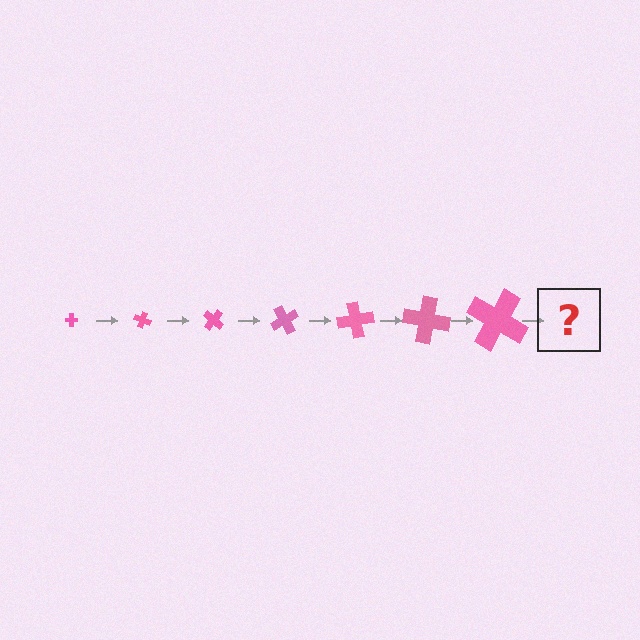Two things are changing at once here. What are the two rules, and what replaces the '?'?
The two rules are that the cross grows larger each step and it rotates 20 degrees each step. The '?' should be a cross, larger than the previous one and rotated 140 degrees from the start.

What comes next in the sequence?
The next element should be a cross, larger than the previous one and rotated 140 degrees from the start.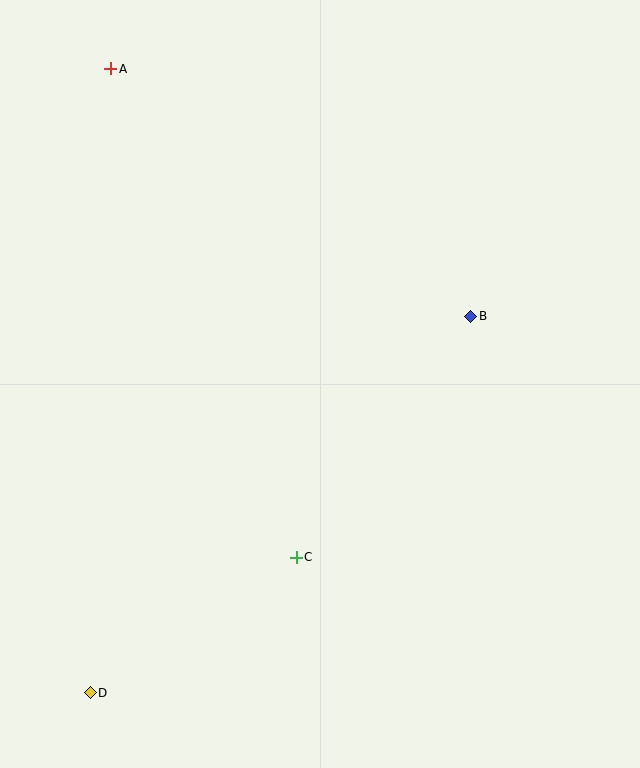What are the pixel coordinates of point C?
Point C is at (296, 557).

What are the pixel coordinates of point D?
Point D is at (90, 693).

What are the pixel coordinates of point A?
Point A is at (111, 69).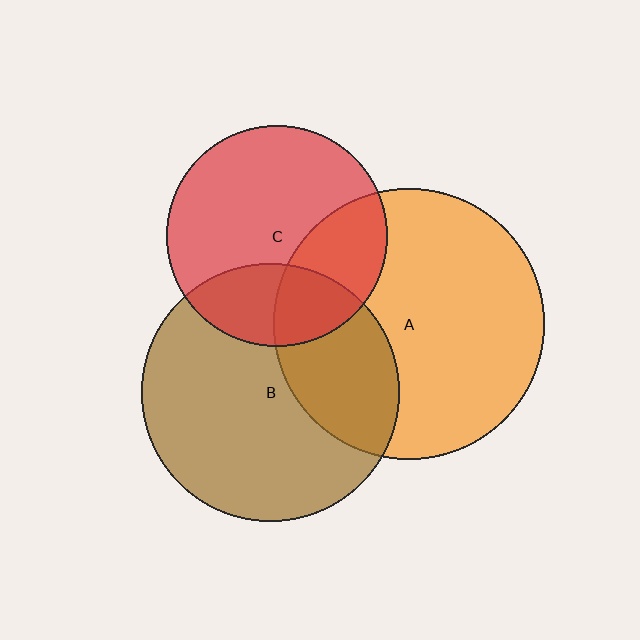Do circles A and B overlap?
Yes.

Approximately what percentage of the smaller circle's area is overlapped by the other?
Approximately 30%.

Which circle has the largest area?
Circle A (orange).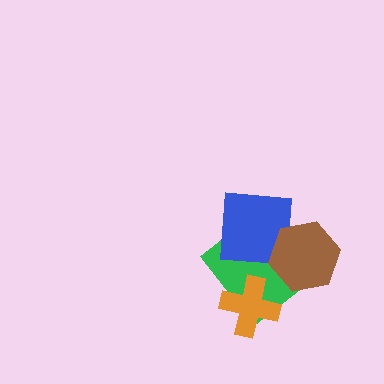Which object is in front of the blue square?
The brown hexagon is in front of the blue square.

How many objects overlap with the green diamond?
3 objects overlap with the green diamond.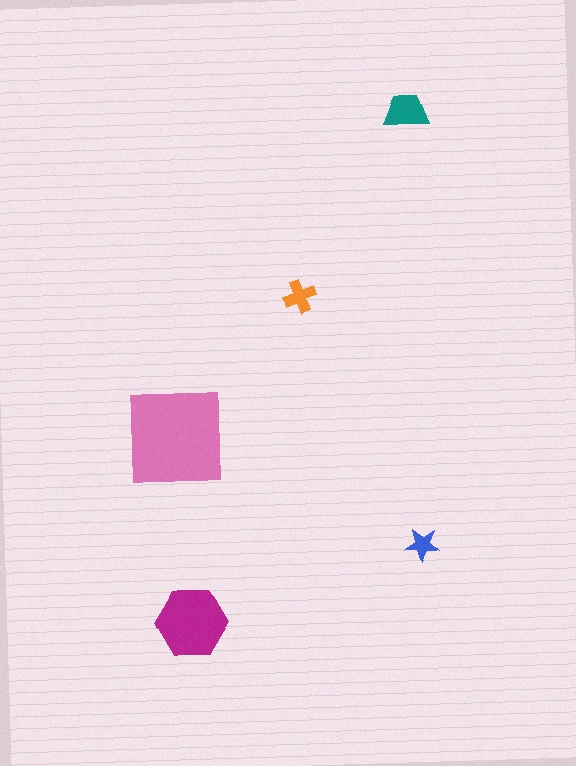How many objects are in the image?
There are 5 objects in the image.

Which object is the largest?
The pink square.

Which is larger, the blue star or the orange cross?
The orange cross.